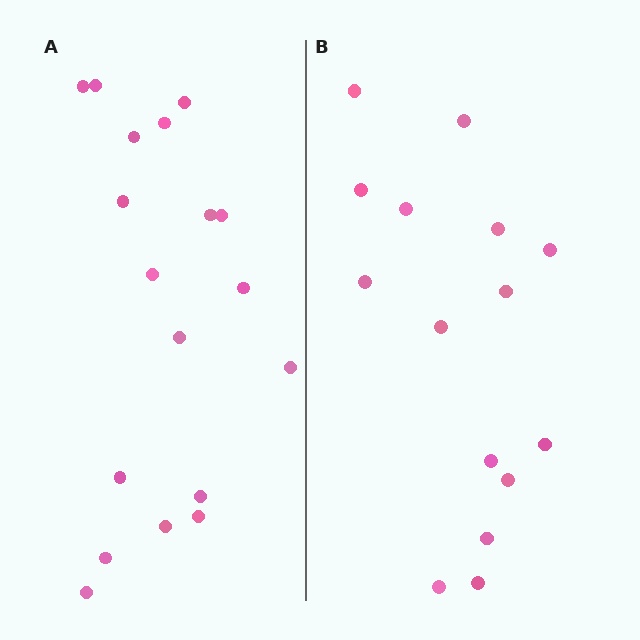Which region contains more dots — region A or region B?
Region A (the left region) has more dots.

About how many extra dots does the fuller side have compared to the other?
Region A has just a few more — roughly 2 or 3 more dots than region B.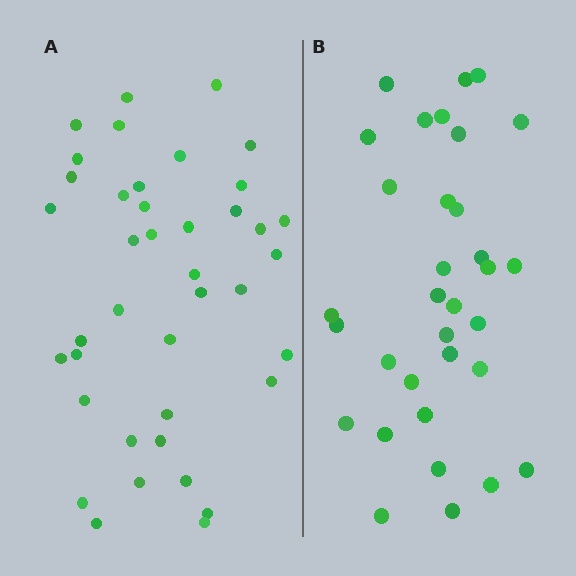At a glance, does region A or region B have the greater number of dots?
Region A (the left region) has more dots.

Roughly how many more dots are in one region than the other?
Region A has roughly 8 or so more dots than region B.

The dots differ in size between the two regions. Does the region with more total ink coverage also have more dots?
No. Region B has more total ink coverage because its dots are larger, but region A actually contains more individual dots. Total area can be misleading — the number of items is what matters here.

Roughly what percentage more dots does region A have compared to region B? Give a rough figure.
About 20% more.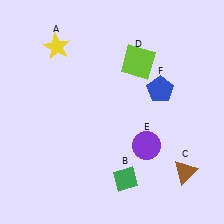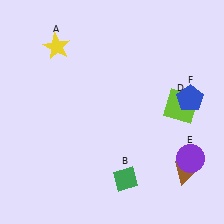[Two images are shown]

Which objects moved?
The objects that moved are: the lime square (D), the purple circle (E), the blue pentagon (F).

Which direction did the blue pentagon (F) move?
The blue pentagon (F) moved right.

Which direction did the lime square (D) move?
The lime square (D) moved down.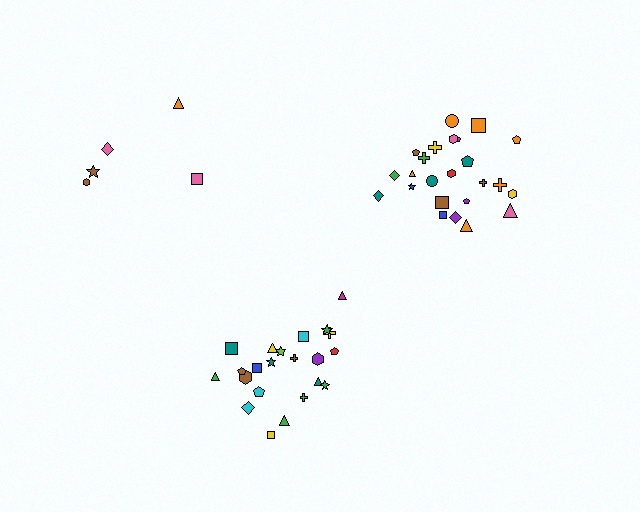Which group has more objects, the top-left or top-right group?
The top-right group.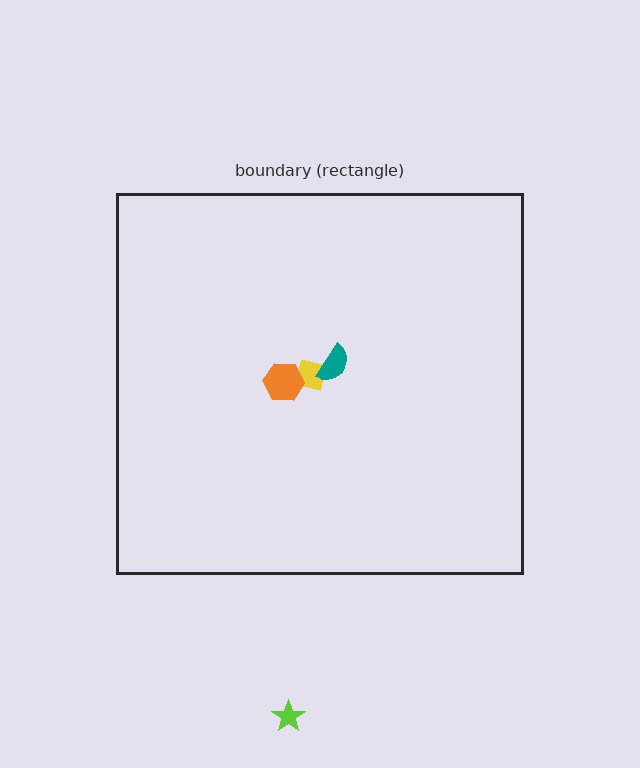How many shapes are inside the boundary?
3 inside, 1 outside.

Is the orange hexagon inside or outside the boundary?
Inside.